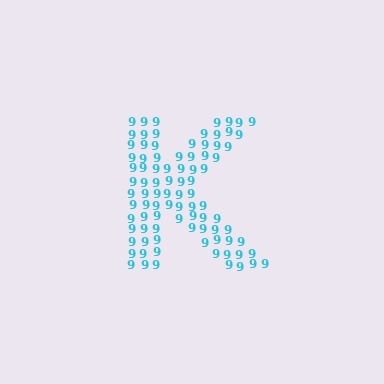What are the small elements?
The small elements are digit 9's.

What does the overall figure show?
The overall figure shows the letter K.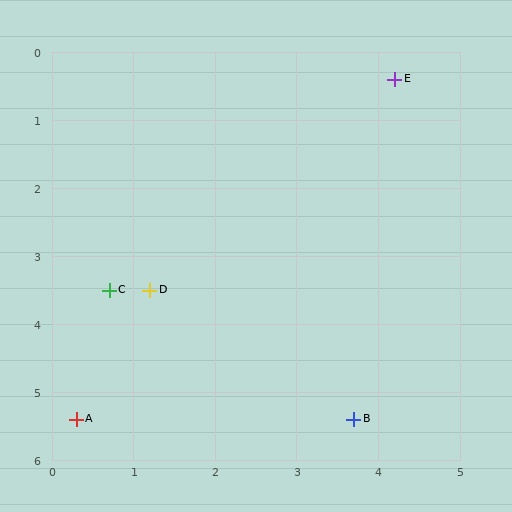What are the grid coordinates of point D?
Point D is at approximately (1.2, 3.5).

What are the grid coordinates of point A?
Point A is at approximately (0.3, 5.4).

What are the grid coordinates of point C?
Point C is at approximately (0.7, 3.5).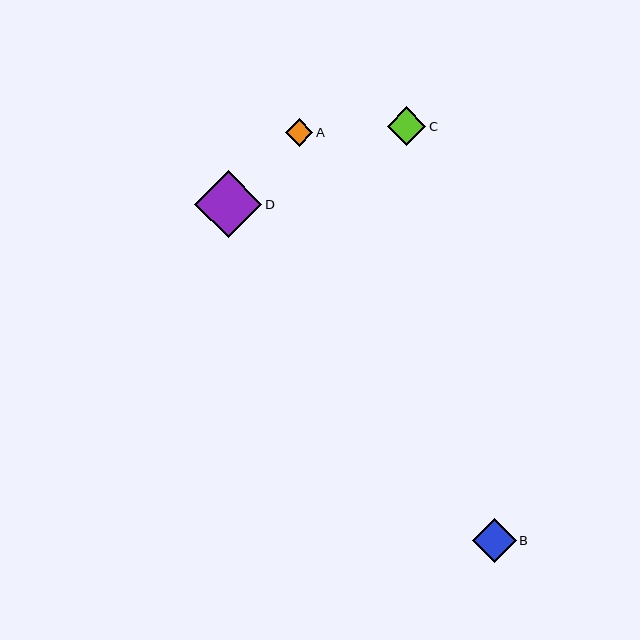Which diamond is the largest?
Diamond D is the largest with a size of approximately 67 pixels.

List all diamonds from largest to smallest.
From largest to smallest: D, B, C, A.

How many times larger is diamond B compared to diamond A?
Diamond B is approximately 1.6 times the size of diamond A.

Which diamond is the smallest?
Diamond A is the smallest with a size of approximately 27 pixels.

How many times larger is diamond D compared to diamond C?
Diamond D is approximately 1.7 times the size of diamond C.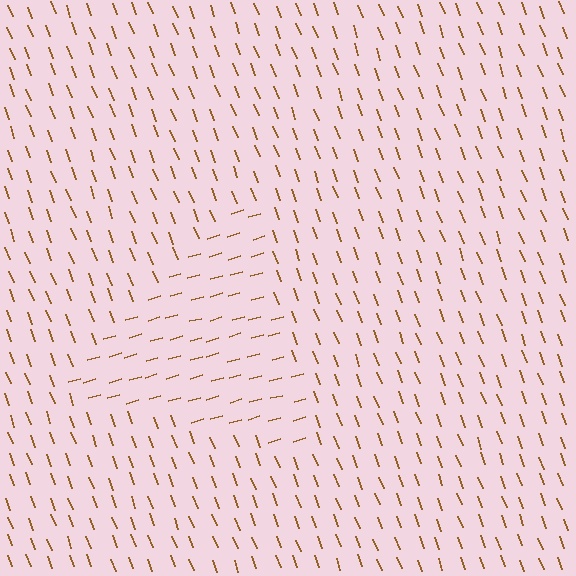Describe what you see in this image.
The image is filled with small brown line segments. A triangle region in the image has lines oriented differently from the surrounding lines, creating a visible texture boundary.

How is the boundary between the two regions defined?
The boundary is defined purely by a change in line orientation (approximately 86 degrees difference). All lines are the same color and thickness.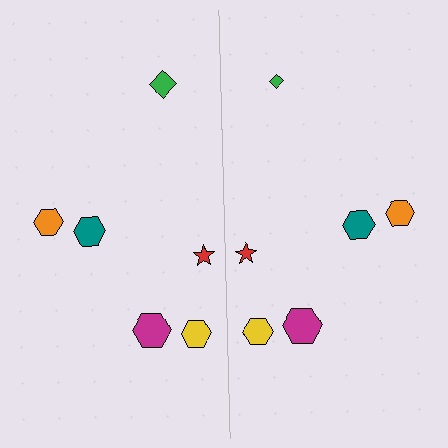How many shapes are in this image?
There are 12 shapes in this image.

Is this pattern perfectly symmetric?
No, the pattern is not perfectly symmetric. The green diamond on the right side has a different size than its mirror counterpart.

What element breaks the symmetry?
The green diamond on the right side has a different size than its mirror counterpart.